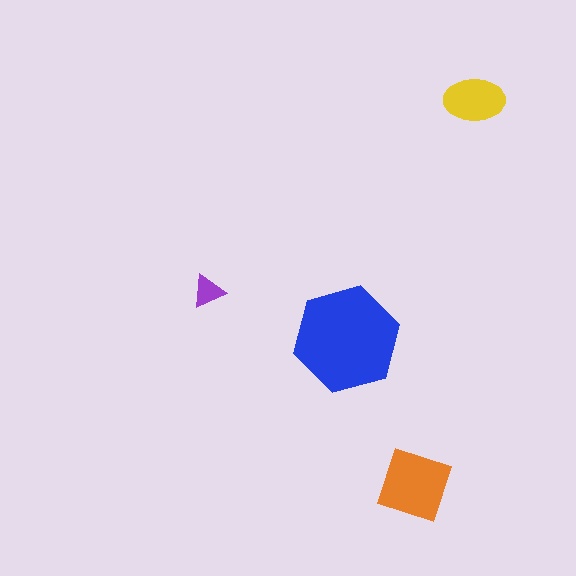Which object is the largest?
The blue hexagon.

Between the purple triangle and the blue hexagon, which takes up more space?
The blue hexagon.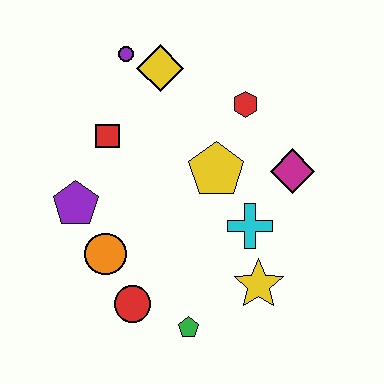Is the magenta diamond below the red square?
Yes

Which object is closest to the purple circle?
The yellow diamond is closest to the purple circle.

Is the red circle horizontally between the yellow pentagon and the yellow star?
No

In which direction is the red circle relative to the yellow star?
The red circle is to the left of the yellow star.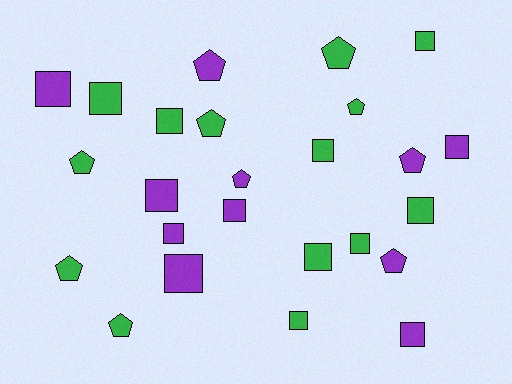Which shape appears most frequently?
Square, with 15 objects.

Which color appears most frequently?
Green, with 14 objects.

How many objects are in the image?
There are 25 objects.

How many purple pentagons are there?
There are 4 purple pentagons.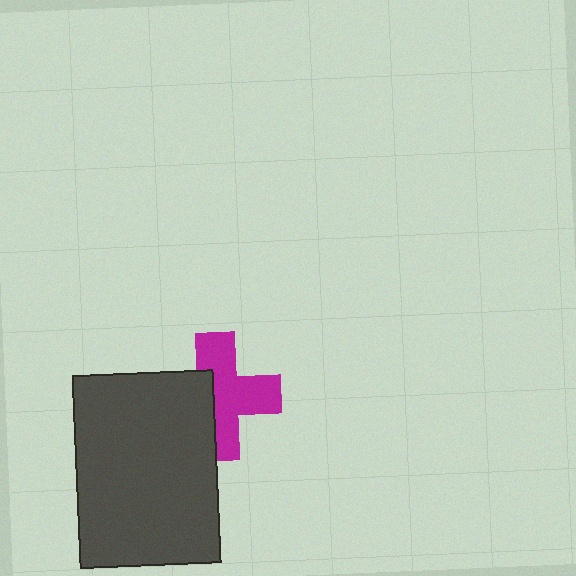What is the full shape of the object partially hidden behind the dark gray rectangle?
The partially hidden object is a magenta cross.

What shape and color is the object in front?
The object in front is a dark gray rectangle.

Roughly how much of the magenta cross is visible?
About half of it is visible (roughly 62%).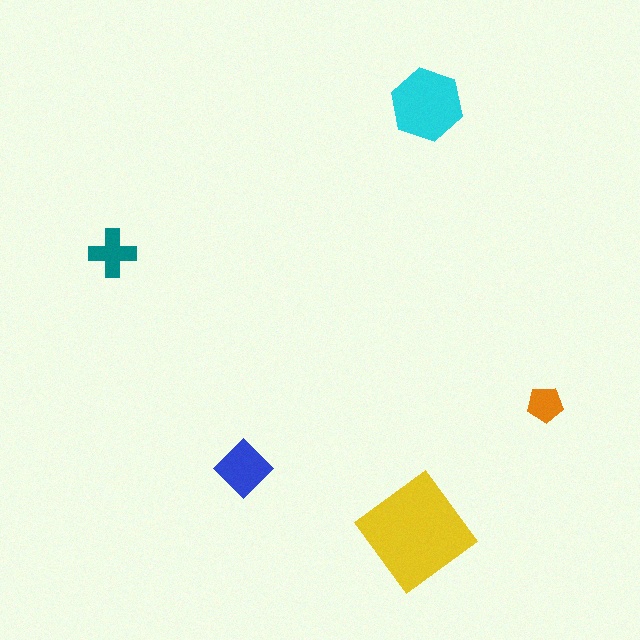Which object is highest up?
The cyan hexagon is topmost.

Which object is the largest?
The yellow diamond.